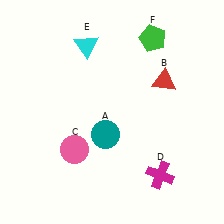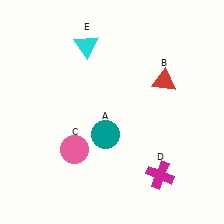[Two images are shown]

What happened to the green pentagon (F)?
The green pentagon (F) was removed in Image 2. It was in the top-right area of Image 1.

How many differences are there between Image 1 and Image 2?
There is 1 difference between the two images.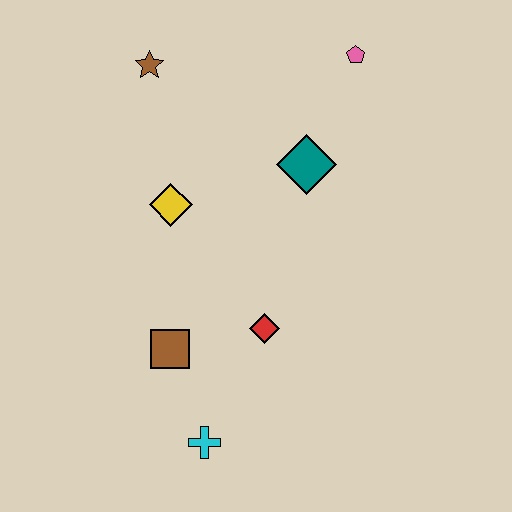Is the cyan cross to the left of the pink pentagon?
Yes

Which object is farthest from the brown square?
The pink pentagon is farthest from the brown square.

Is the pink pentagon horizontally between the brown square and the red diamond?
No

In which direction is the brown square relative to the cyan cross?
The brown square is above the cyan cross.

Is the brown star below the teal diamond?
No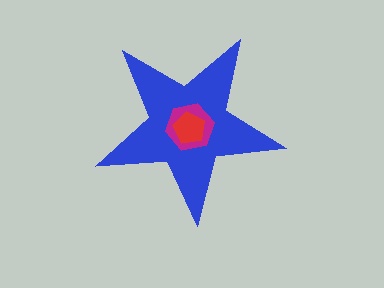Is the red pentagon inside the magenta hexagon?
Yes.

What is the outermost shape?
The blue star.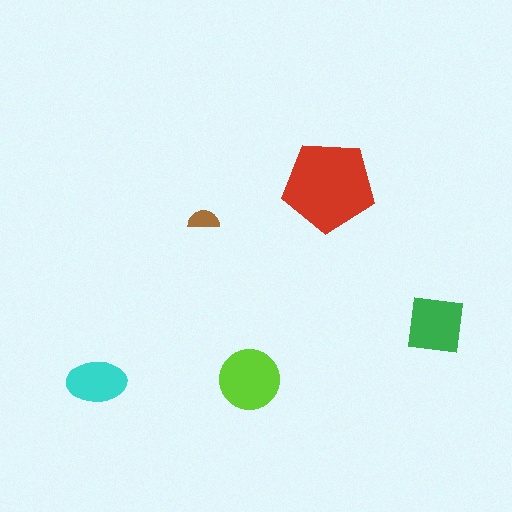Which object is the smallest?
The brown semicircle.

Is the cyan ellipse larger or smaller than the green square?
Smaller.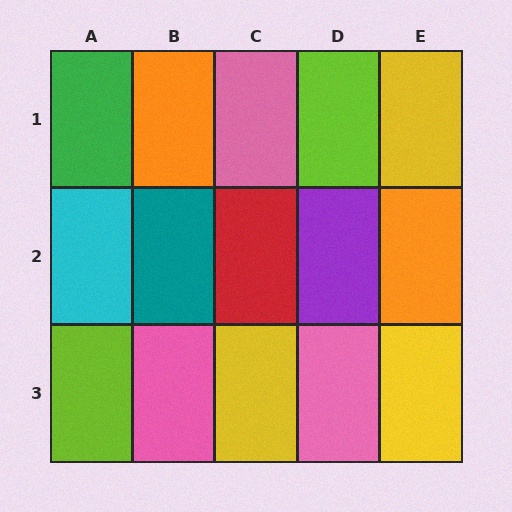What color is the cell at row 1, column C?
Pink.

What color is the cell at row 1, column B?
Orange.